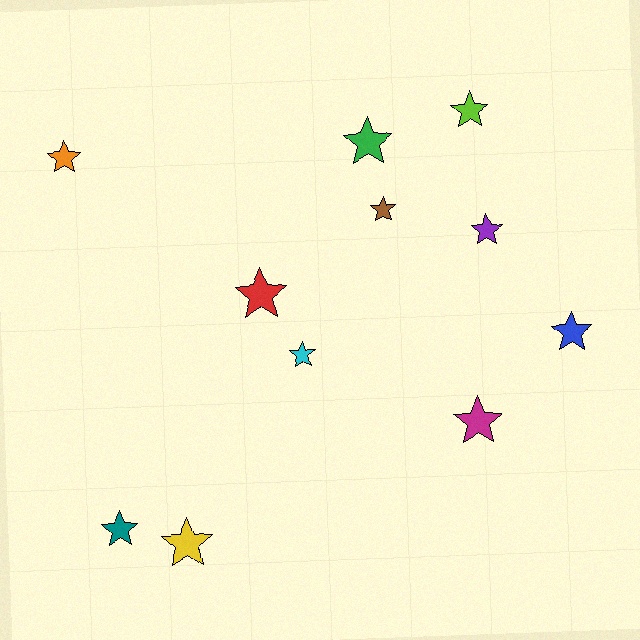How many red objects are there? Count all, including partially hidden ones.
There is 1 red object.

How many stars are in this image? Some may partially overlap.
There are 11 stars.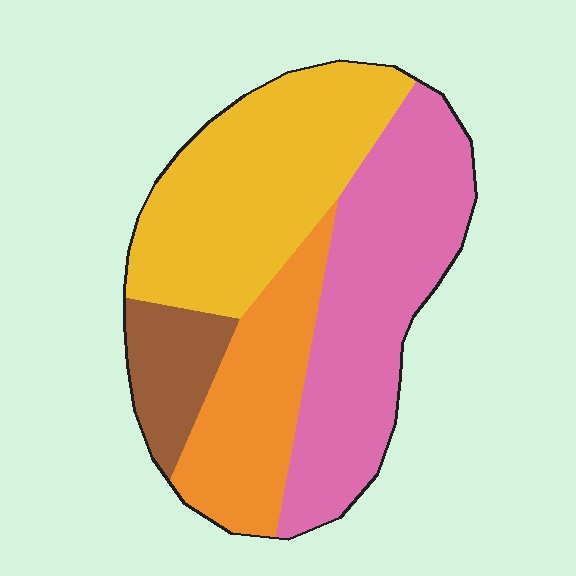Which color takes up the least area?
Brown, at roughly 10%.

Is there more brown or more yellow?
Yellow.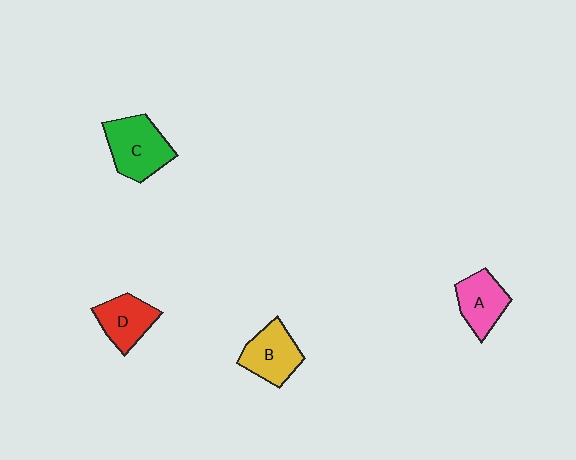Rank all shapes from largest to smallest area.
From largest to smallest: C (green), B (yellow), D (red), A (pink).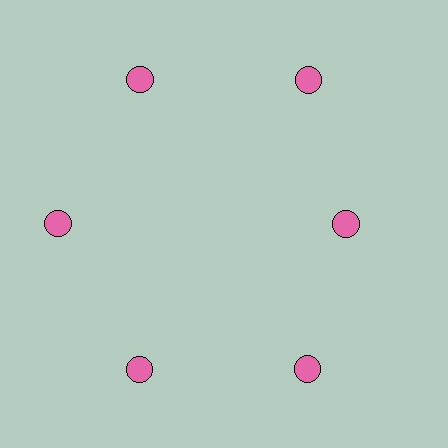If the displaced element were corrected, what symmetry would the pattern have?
It would have 6-fold rotational symmetry — the pattern would map onto itself every 60 degrees.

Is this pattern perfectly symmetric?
No. The 6 pink circles are arranged in a ring, but one element near the 3 o'clock position is pulled inward toward the center, breaking the 6-fold rotational symmetry.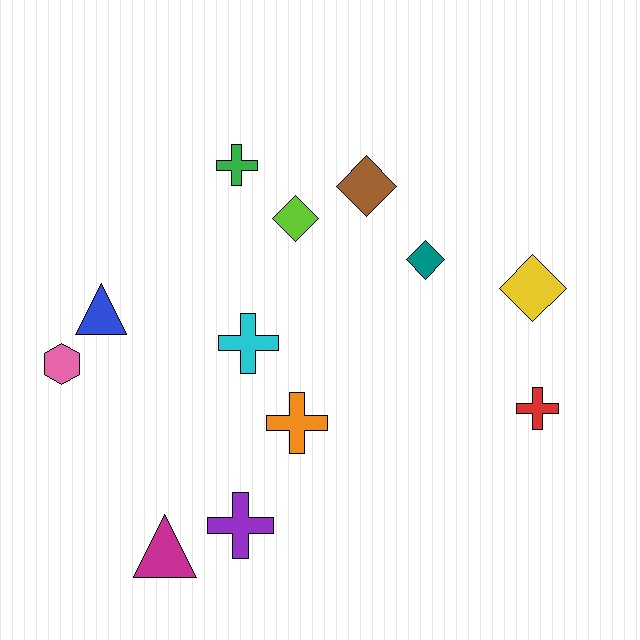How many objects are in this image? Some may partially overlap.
There are 12 objects.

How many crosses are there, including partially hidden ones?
There are 5 crosses.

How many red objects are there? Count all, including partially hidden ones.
There is 1 red object.